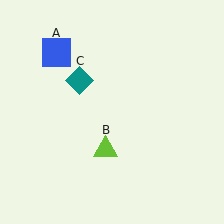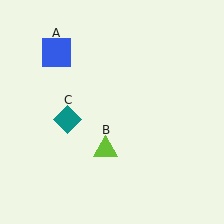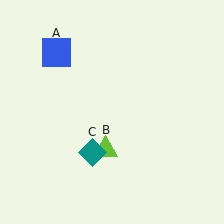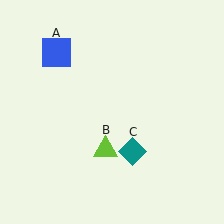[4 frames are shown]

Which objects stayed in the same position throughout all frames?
Blue square (object A) and lime triangle (object B) remained stationary.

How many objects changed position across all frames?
1 object changed position: teal diamond (object C).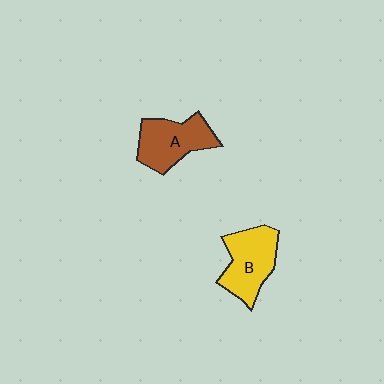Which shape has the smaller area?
Shape A (brown).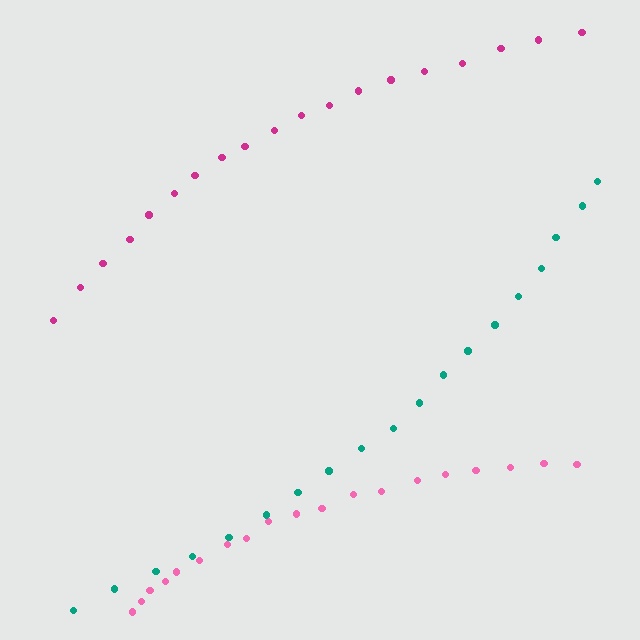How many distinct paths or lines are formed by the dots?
There are 3 distinct paths.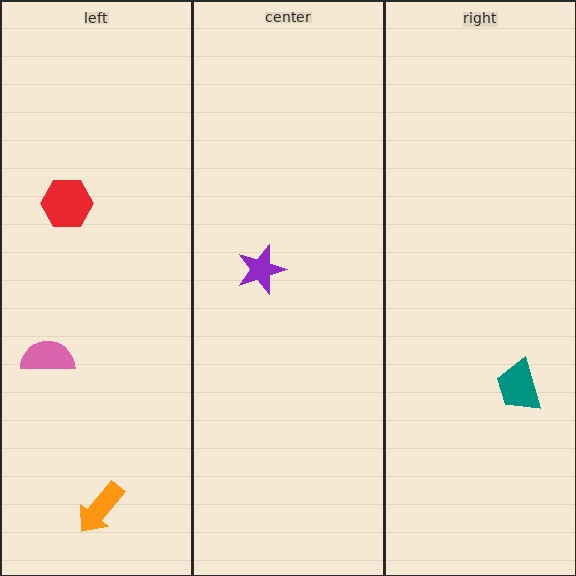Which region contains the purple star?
The center region.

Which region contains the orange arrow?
The left region.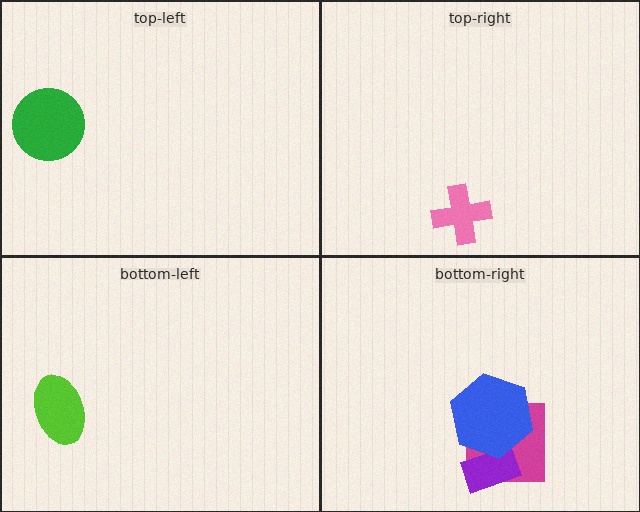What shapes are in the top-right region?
The pink cross.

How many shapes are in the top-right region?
1.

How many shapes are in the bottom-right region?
3.